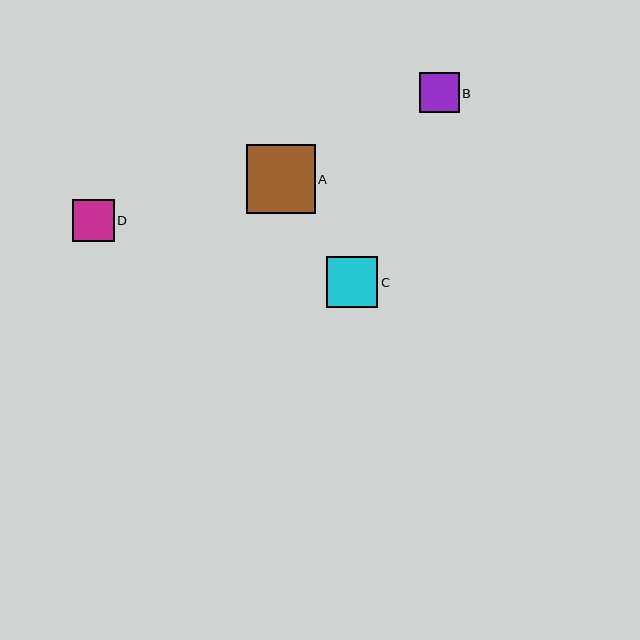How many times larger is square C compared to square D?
Square C is approximately 1.2 times the size of square D.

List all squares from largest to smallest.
From largest to smallest: A, C, D, B.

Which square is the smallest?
Square B is the smallest with a size of approximately 40 pixels.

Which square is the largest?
Square A is the largest with a size of approximately 69 pixels.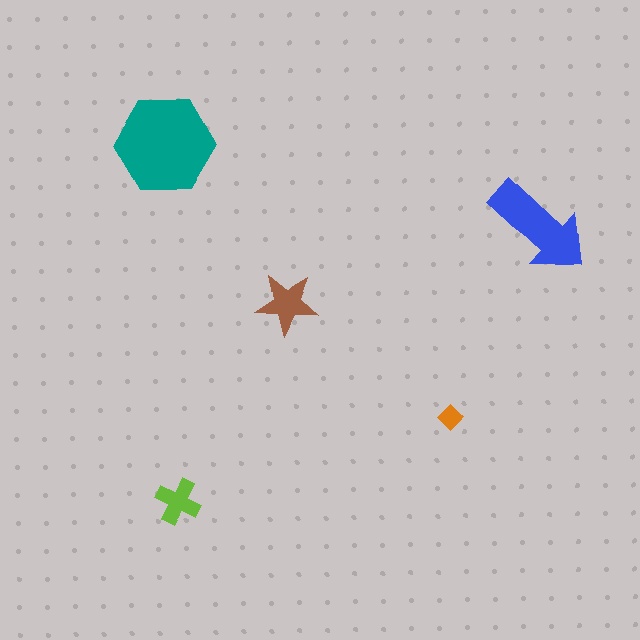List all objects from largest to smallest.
The teal hexagon, the blue arrow, the brown star, the lime cross, the orange diamond.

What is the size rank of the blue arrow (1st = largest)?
2nd.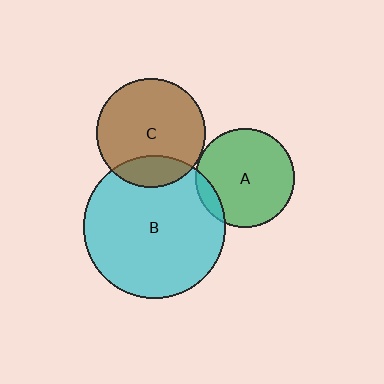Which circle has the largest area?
Circle B (cyan).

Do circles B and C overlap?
Yes.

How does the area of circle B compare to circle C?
Approximately 1.7 times.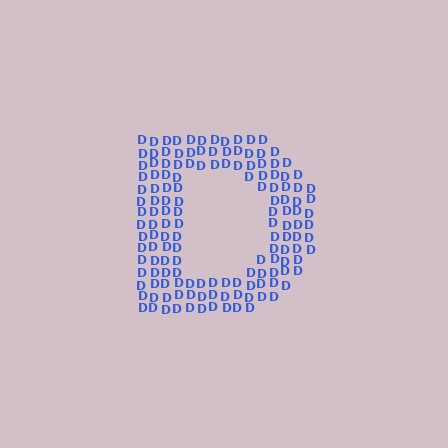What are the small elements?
The small elements are letter D's.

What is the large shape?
The large shape is the letter D.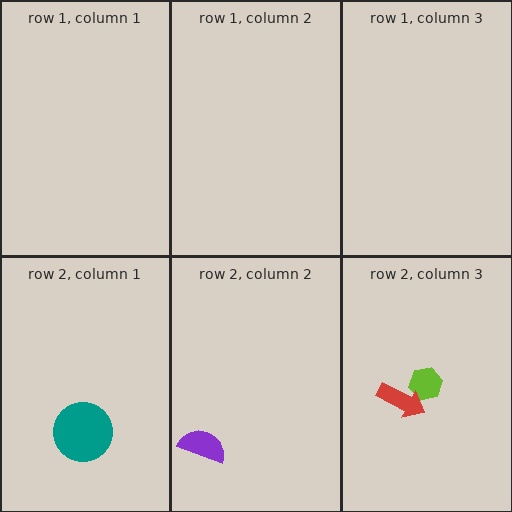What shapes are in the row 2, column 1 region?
The teal circle.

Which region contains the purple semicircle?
The row 2, column 2 region.